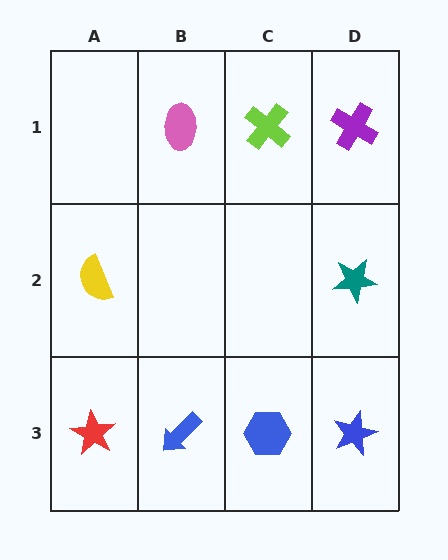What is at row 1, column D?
A purple cross.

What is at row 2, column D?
A teal star.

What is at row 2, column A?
A yellow semicircle.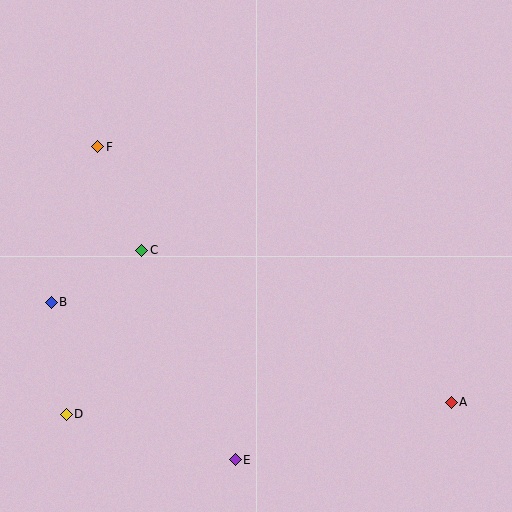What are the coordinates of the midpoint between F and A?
The midpoint between F and A is at (275, 275).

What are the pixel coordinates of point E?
Point E is at (235, 460).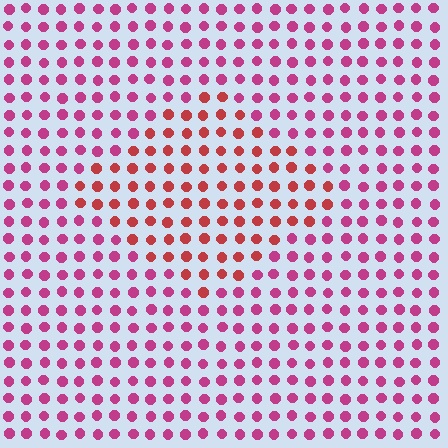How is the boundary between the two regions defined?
The boundary is defined purely by a slight shift in hue (about 33 degrees). Spacing, size, and orientation are identical on both sides.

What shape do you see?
I see a diamond.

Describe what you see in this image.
The image is filled with small magenta elements in a uniform arrangement. A diamond-shaped region is visible where the elements are tinted to a slightly different hue, forming a subtle color boundary.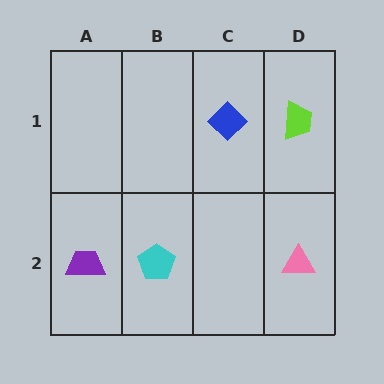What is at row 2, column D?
A pink triangle.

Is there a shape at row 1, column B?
No, that cell is empty.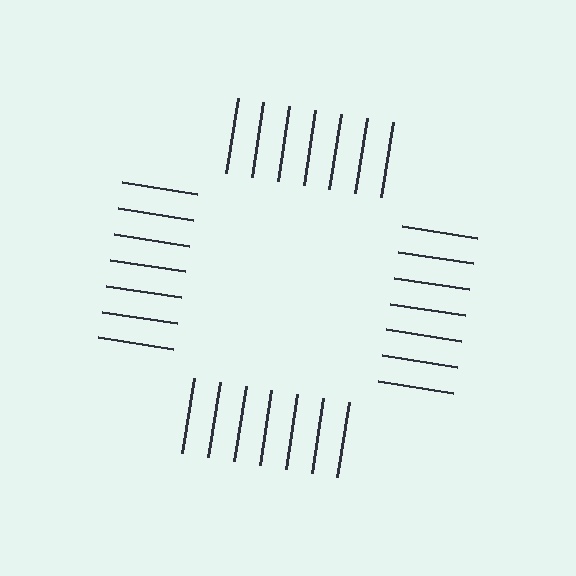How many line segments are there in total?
28 — 7 along each of the 4 edges.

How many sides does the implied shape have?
4 sides — the line-ends trace a square.